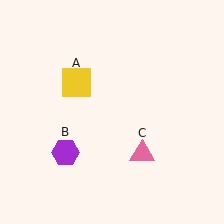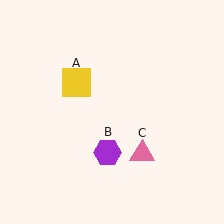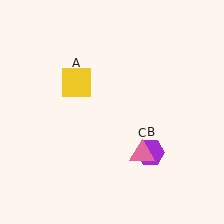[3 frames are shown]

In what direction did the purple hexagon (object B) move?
The purple hexagon (object B) moved right.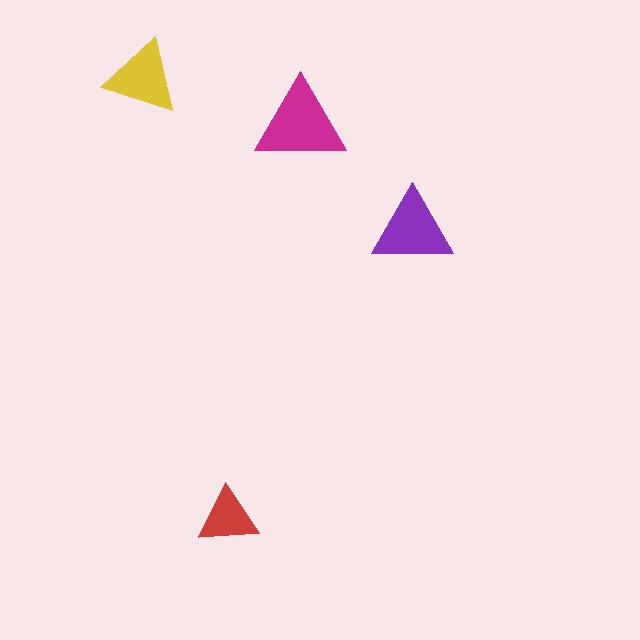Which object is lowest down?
The red triangle is bottommost.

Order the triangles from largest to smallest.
the magenta one, the purple one, the yellow one, the red one.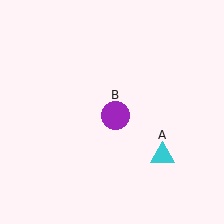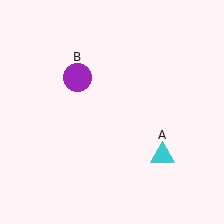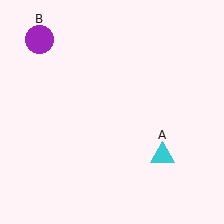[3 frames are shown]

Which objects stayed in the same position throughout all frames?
Cyan triangle (object A) remained stationary.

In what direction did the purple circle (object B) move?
The purple circle (object B) moved up and to the left.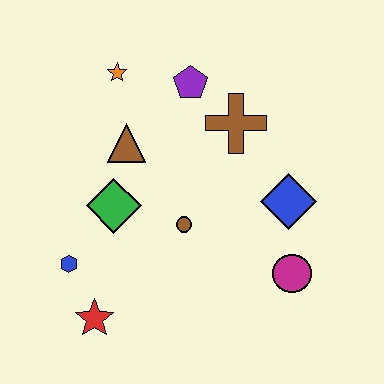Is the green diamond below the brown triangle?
Yes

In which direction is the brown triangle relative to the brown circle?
The brown triangle is above the brown circle.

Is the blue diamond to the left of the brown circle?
No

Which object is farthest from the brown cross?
The red star is farthest from the brown cross.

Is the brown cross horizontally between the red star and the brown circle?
No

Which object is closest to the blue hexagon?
The red star is closest to the blue hexagon.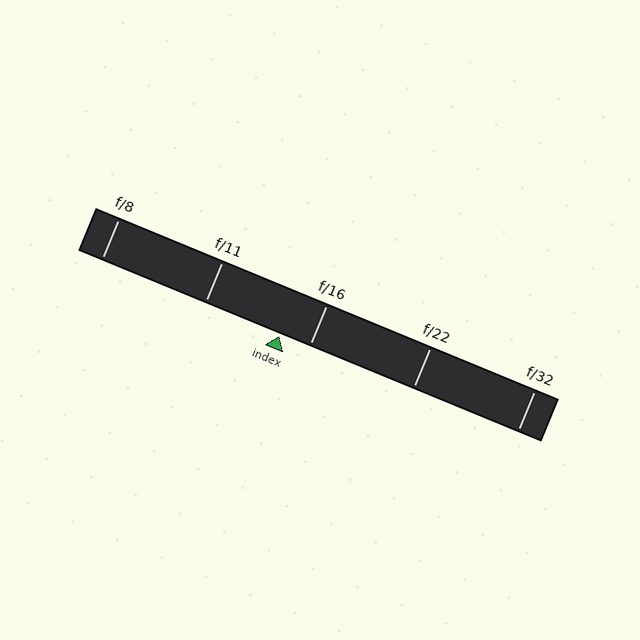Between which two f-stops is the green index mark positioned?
The index mark is between f/11 and f/16.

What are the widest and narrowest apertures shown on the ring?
The widest aperture shown is f/8 and the narrowest is f/32.